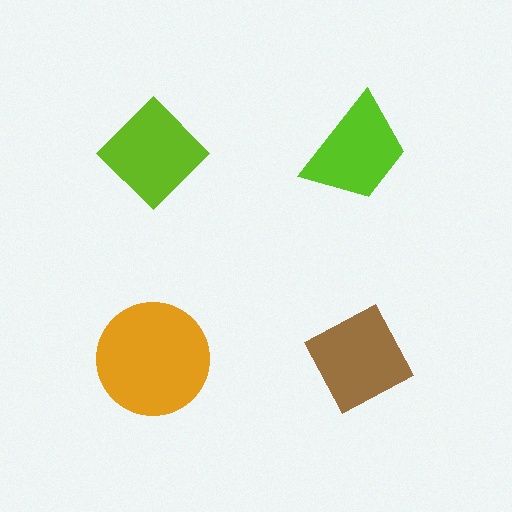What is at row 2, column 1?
An orange circle.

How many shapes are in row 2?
2 shapes.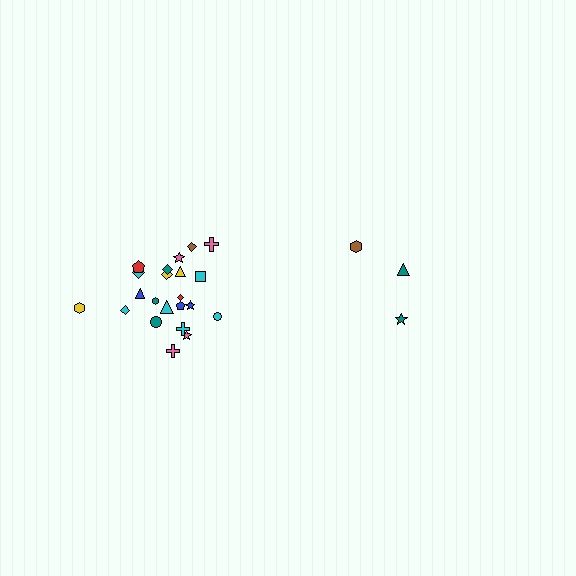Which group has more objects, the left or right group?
The left group.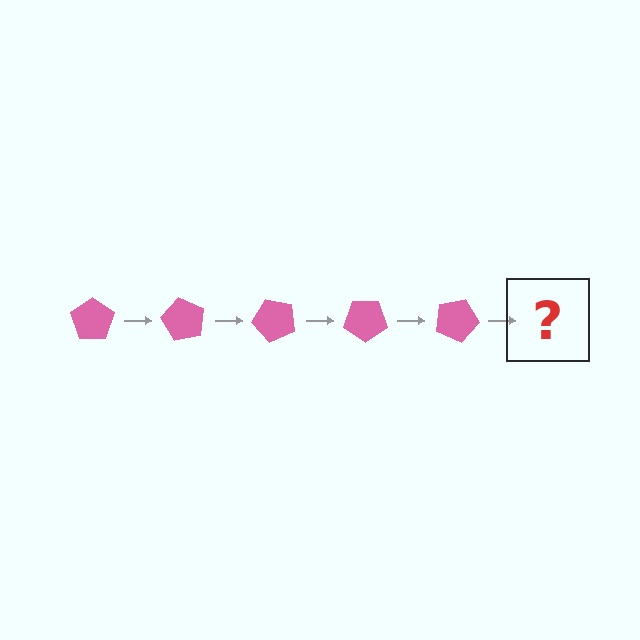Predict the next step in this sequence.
The next step is a pink pentagon rotated 300 degrees.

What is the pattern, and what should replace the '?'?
The pattern is that the pentagon rotates 60 degrees each step. The '?' should be a pink pentagon rotated 300 degrees.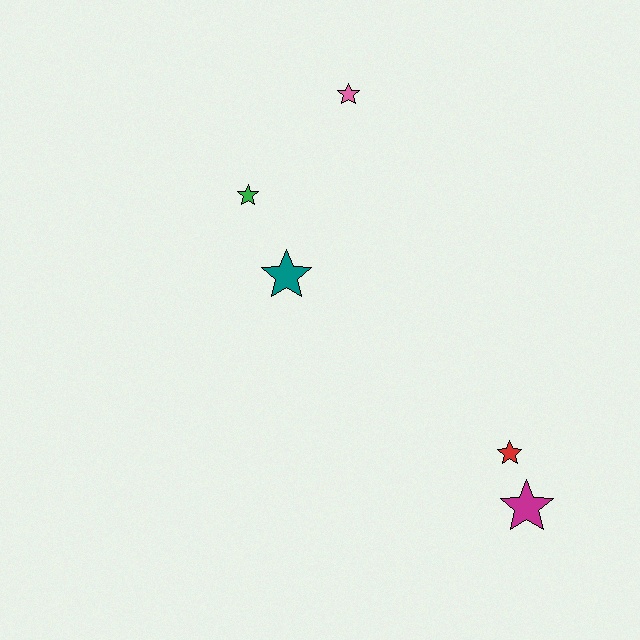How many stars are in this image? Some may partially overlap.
There are 5 stars.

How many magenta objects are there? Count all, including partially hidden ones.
There is 1 magenta object.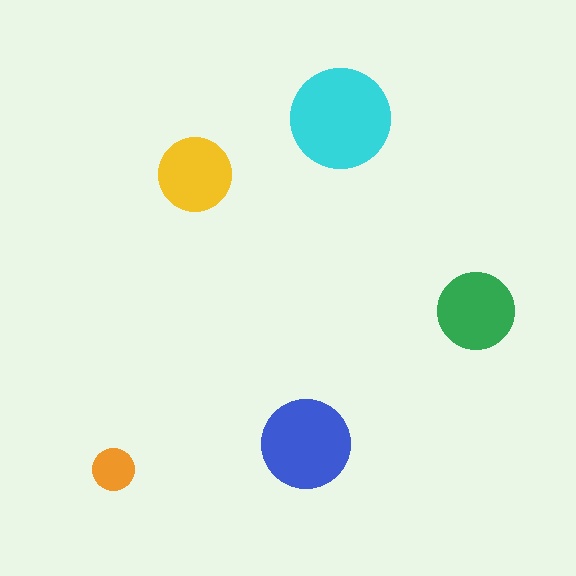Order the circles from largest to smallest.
the cyan one, the blue one, the green one, the yellow one, the orange one.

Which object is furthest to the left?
The orange circle is leftmost.